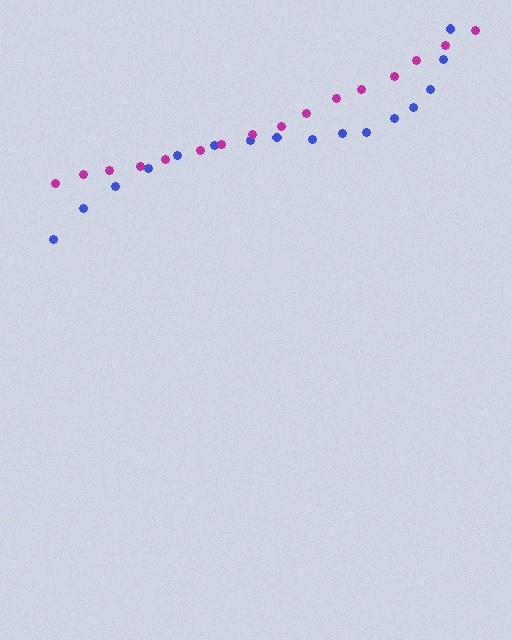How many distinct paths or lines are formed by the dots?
There are 2 distinct paths.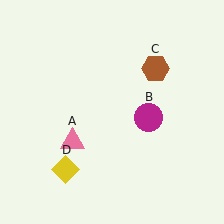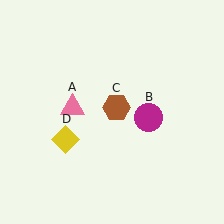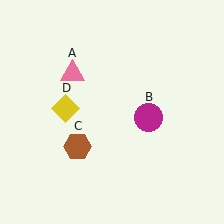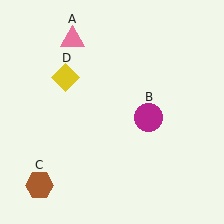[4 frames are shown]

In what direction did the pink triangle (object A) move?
The pink triangle (object A) moved up.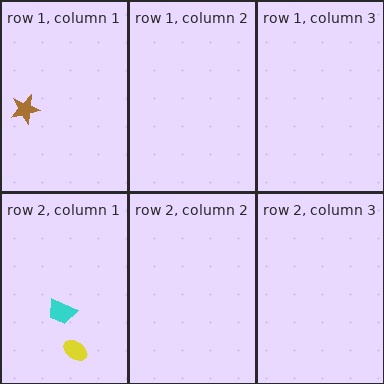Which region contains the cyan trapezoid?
The row 2, column 1 region.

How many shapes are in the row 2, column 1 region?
2.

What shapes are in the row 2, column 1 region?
The yellow ellipse, the cyan trapezoid.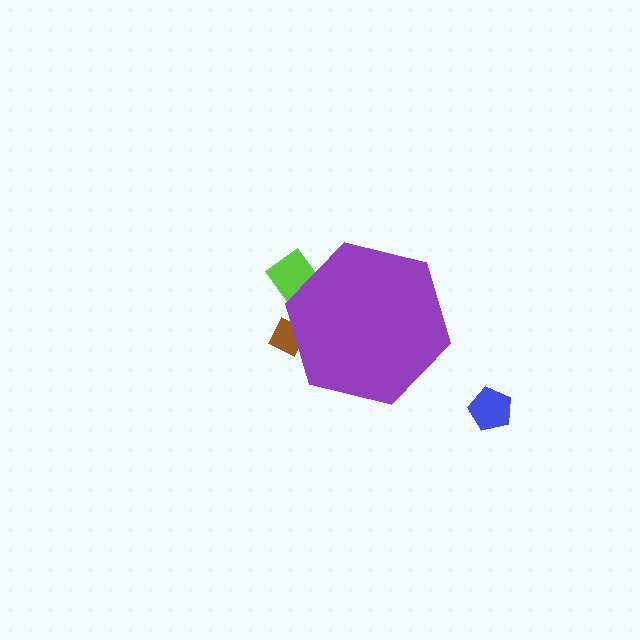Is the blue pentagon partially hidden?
No, the blue pentagon is fully visible.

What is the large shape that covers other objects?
A purple hexagon.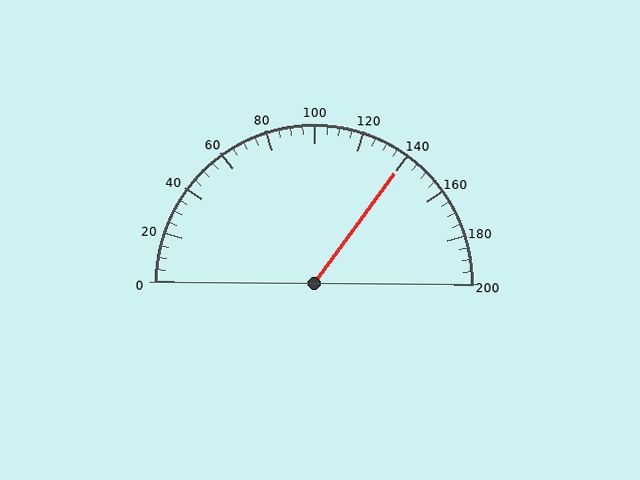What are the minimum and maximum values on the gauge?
The gauge ranges from 0 to 200.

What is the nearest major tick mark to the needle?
The nearest major tick mark is 140.